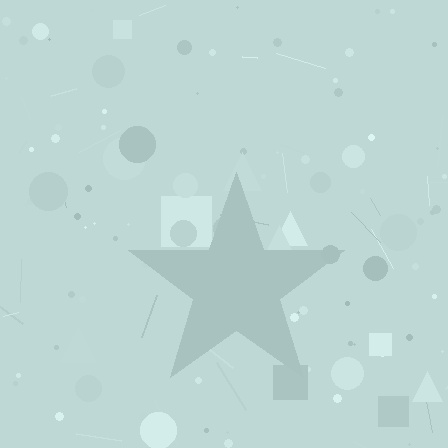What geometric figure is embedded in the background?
A star is embedded in the background.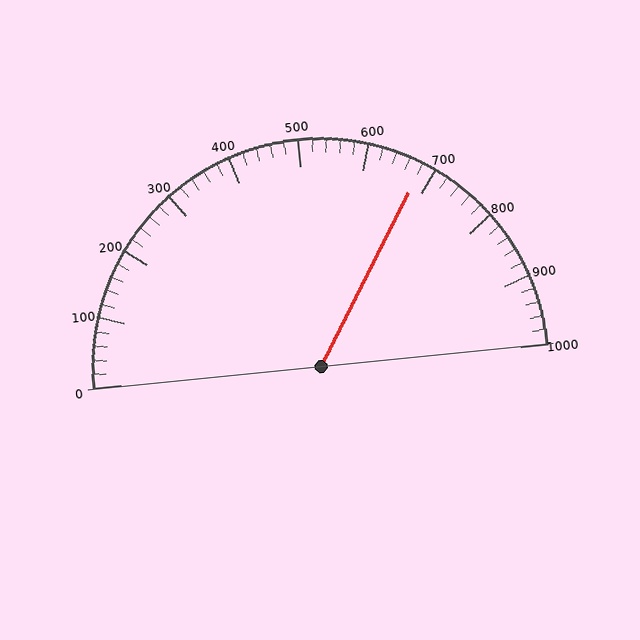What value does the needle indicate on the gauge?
The needle indicates approximately 680.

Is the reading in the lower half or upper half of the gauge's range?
The reading is in the upper half of the range (0 to 1000).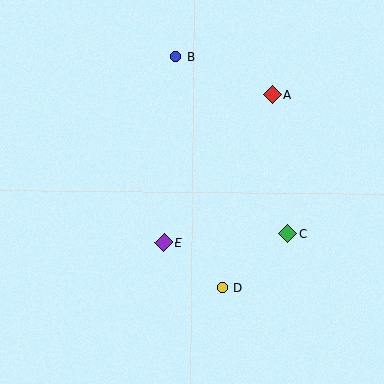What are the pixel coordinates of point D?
Point D is at (222, 288).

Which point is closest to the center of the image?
Point E at (164, 242) is closest to the center.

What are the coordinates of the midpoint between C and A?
The midpoint between C and A is at (280, 164).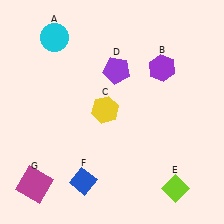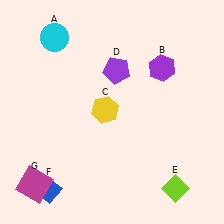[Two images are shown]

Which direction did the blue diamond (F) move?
The blue diamond (F) moved left.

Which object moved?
The blue diamond (F) moved left.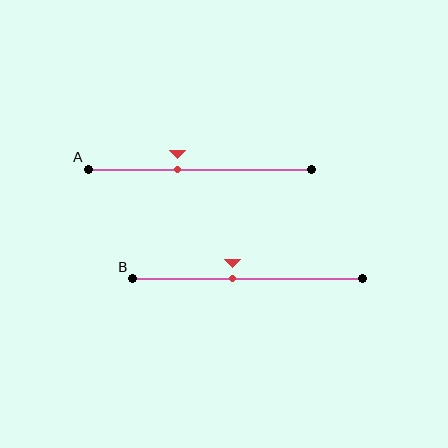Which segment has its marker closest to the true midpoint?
Segment B has its marker closest to the true midpoint.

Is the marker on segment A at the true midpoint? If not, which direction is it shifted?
No, the marker on segment A is shifted to the left by about 10% of the segment length.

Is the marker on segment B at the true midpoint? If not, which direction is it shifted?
No, the marker on segment B is shifted to the left by about 7% of the segment length.